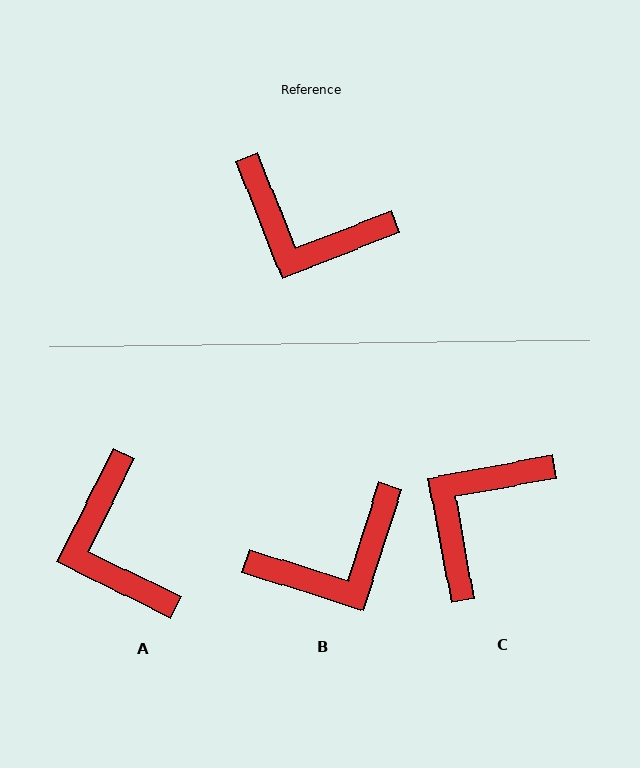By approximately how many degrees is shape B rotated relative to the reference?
Approximately 51 degrees counter-clockwise.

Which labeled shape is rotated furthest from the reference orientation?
C, about 101 degrees away.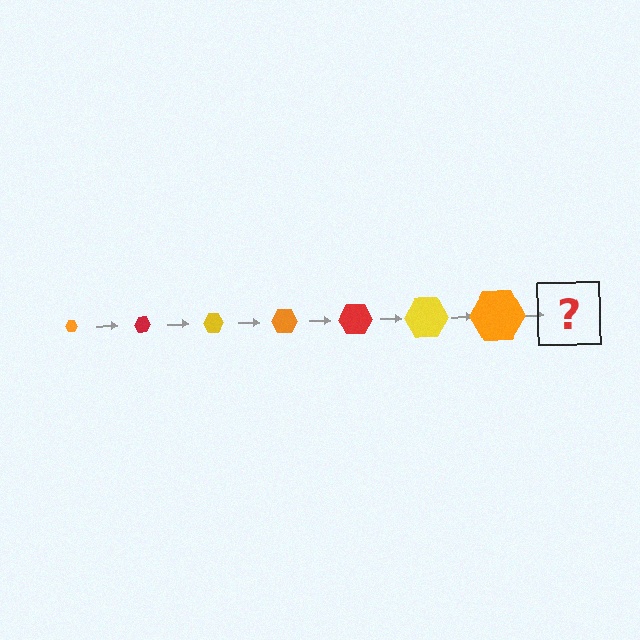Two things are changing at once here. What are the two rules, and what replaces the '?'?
The two rules are that the hexagon grows larger each step and the color cycles through orange, red, and yellow. The '?' should be a red hexagon, larger than the previous one.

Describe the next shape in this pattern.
It should be a red hexagon, larger than the previous one.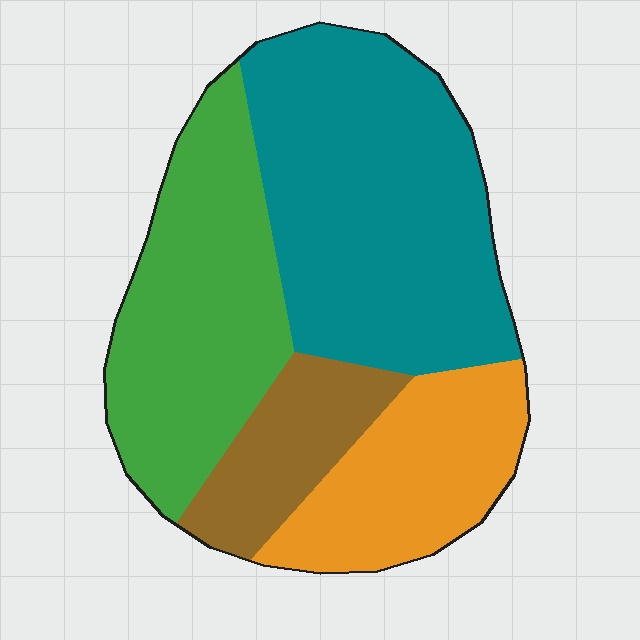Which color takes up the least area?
Brown, at roughly 10%.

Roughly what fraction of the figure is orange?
Orange covers roughly 20% of the figure.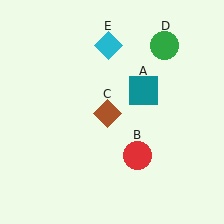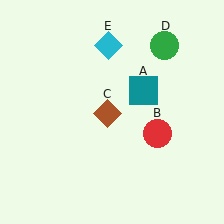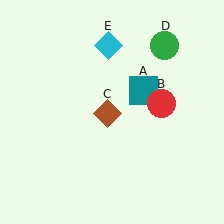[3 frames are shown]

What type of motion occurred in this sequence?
The red circle (object B) rotated counterclockwise around the center of the scene.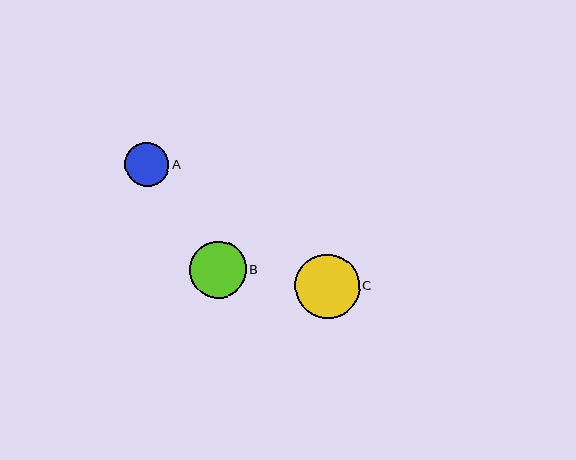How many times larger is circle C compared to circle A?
Circle C is approximately 1.5 times the size of circle A.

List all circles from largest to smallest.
From largest to smallest: C, B, A.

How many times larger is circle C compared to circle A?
Circle C is approximately 1.5 times the size of circle A.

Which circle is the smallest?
Circle A is the smallest with a size of approximately 44 pixels.